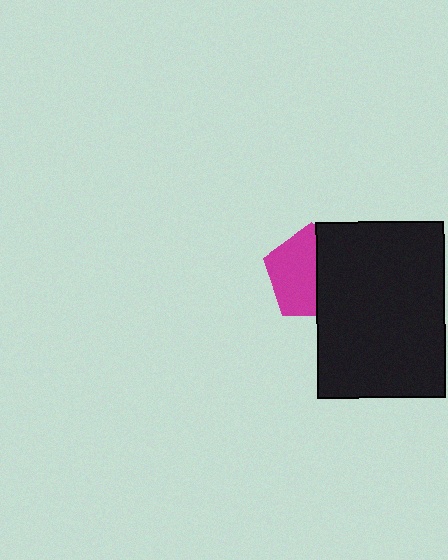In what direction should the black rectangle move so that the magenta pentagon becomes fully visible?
The black rectangle should move right. That is the shortest direction to clear the overlap and leave the magenta pentagon fully visible.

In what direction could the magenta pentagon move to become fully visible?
The magenta pentagon could move left. That would shift it out from behind the black rectangle entirely.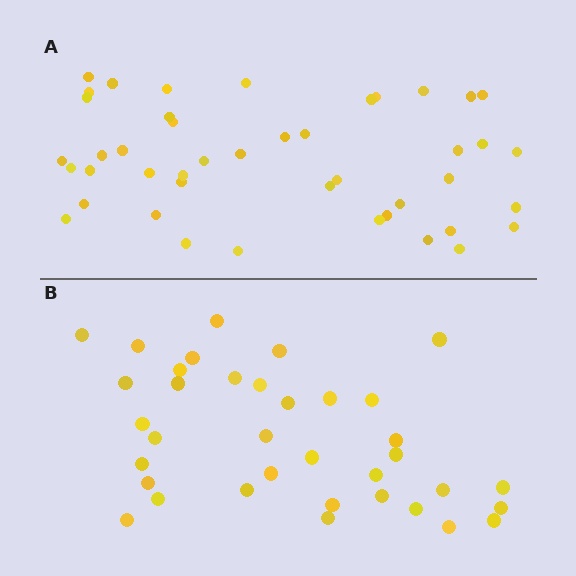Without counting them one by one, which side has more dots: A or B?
Region A (the top region) has more dots.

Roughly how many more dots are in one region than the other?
Region A has roughly 8 or so more dots than region B.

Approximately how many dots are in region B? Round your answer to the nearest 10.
About 40 dots. (The exact count is 36, which rounds to 40.)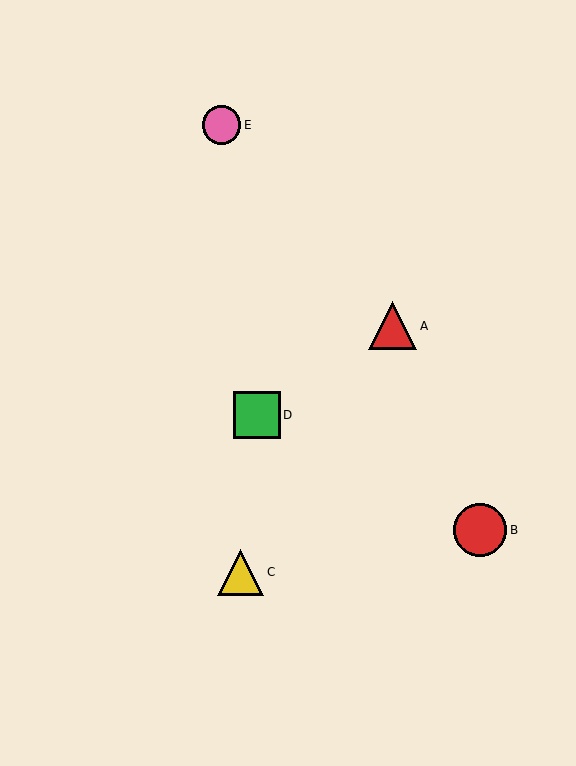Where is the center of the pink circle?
The center of the pink circle is at (221, 125).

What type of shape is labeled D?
Shape D is a green square.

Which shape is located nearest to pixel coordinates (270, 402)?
The green square (labeled D) at (257, 415) is nearest to that location.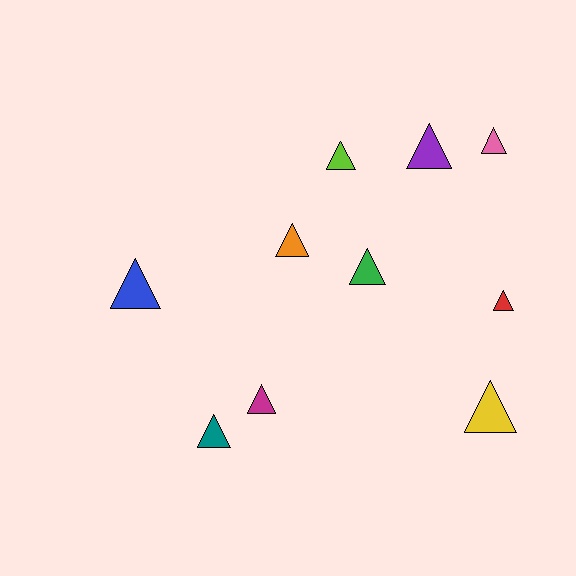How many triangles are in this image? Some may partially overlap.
There are 10 triangles.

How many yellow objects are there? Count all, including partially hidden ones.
There is 1 yellow object.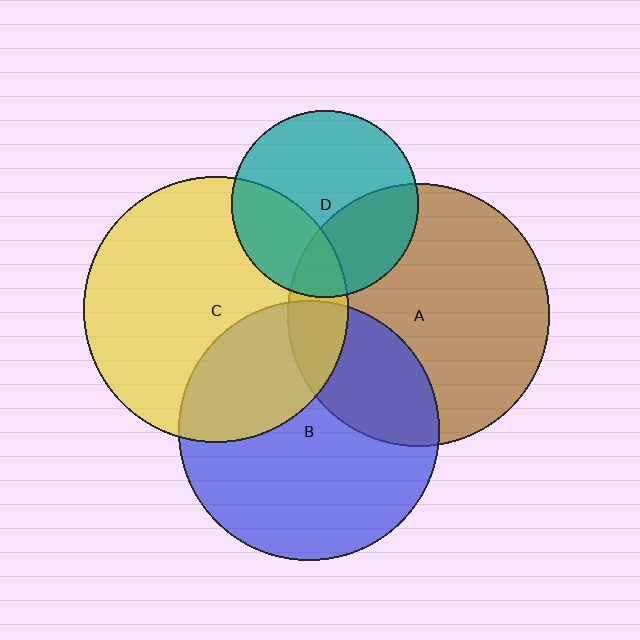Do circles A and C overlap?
Yes.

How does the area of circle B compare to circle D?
Approximately 1.9 times.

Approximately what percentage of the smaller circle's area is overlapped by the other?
Approximately 15%.